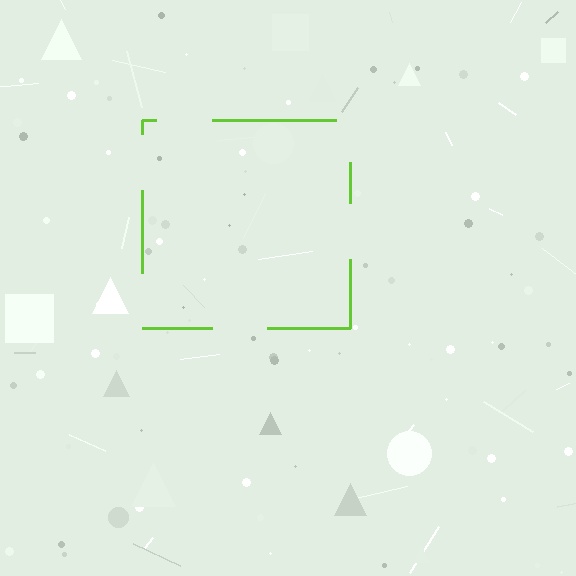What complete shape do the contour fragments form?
The contour fragments form a square.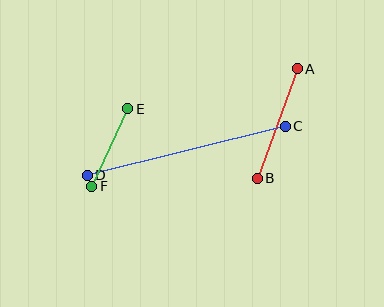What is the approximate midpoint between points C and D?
The midpoint is at approximately (186, 151) pixels.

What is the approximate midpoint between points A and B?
The midpoint is at approximately (277, 123) pixels.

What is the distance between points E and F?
The distance is approximately 85 pixels.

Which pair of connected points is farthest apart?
Points C and D are farthest apart.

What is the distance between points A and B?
The distance is approximately 117 pixels.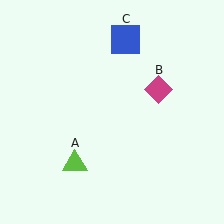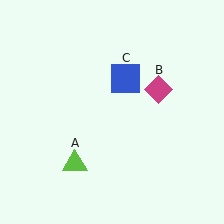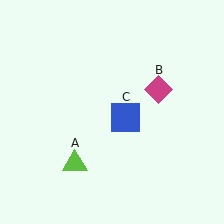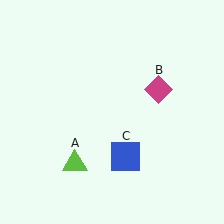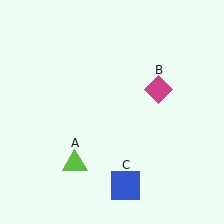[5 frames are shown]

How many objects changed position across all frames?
1 object changed position: blue square (object C).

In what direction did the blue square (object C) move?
The blue square (object C) moved down.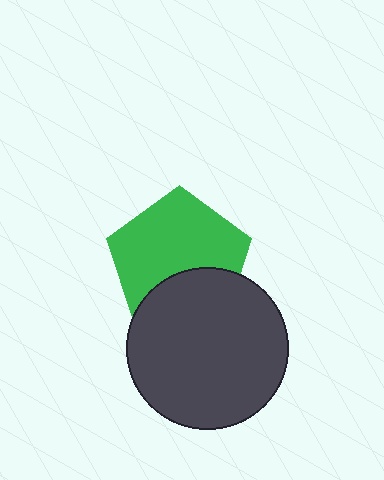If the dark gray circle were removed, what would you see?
You would see the complete green pentagon.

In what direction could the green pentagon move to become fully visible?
The green pentagon could move up. That would shift it out from behind the dark gray circle entirely.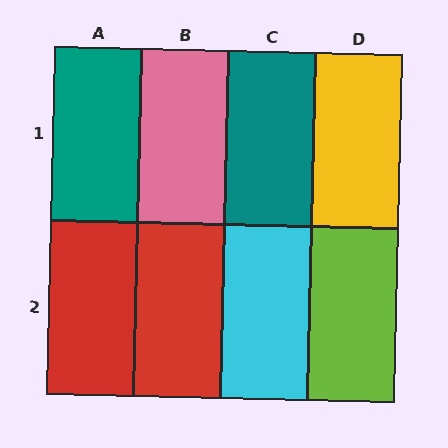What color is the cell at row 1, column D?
Yellow.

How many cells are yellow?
1 cell is yellow.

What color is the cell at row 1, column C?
Teal.